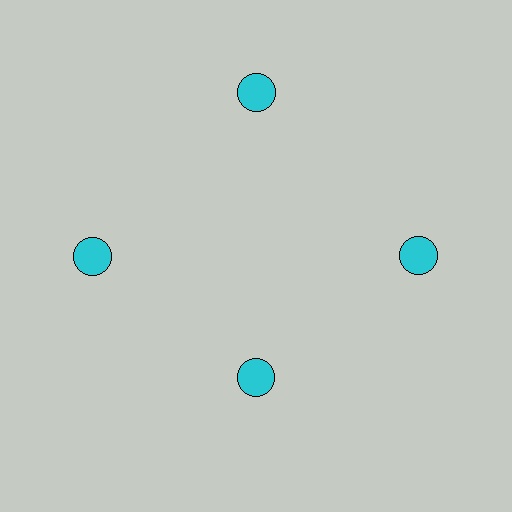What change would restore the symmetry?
The symmetry would be restored by moving it outward, back onto the ring so that all 4 circles sit at equal angles and equal distance from the center.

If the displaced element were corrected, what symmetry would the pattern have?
It would have 4-fold rotational symmetry — the pattern would map onto itself every 90 degrees.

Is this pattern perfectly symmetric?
No. The 4 cyan circles are arranged in a ring, but one element near the 6 o'clock position is pulled inward toward the center, breaking the 4-fold rotational symmetry.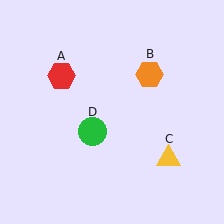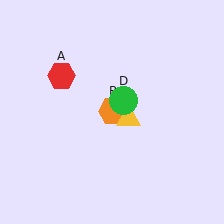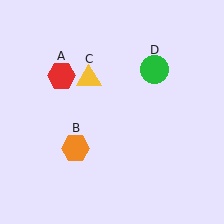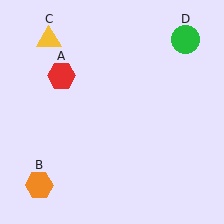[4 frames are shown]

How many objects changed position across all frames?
3 objects changed position: orange hexagon (object B), yellow triangle (object C), green circle (object D).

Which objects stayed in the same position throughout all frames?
Red hexagon (object A) remained stationary.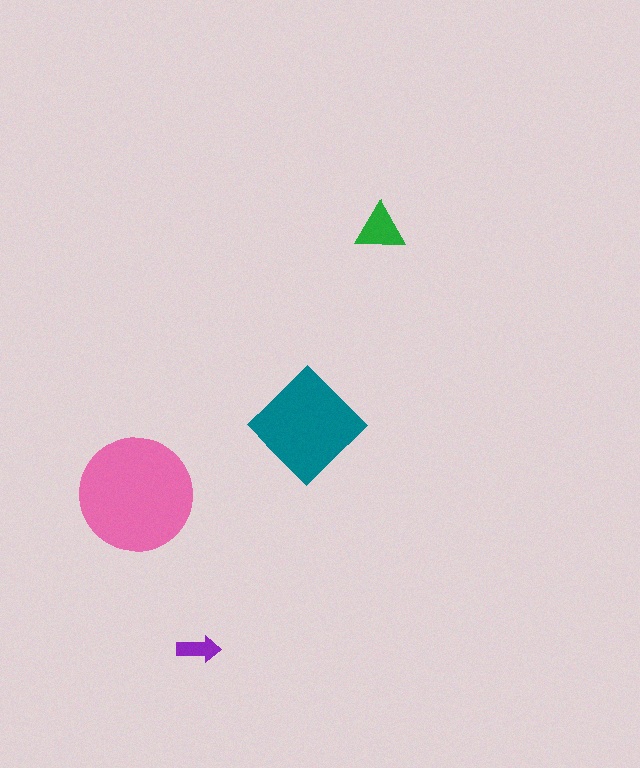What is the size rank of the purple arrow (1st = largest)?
4th.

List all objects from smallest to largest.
The purple arrow, the green triangle, the teal diamond, the pink circle.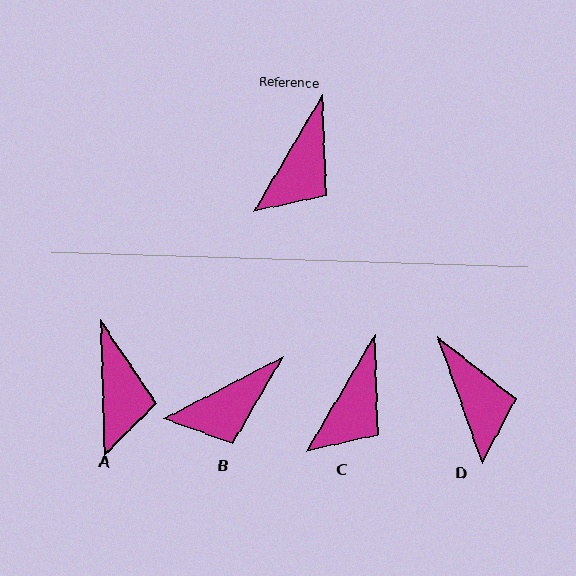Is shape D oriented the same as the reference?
No, it is off by about 50 degrees.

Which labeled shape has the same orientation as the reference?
C.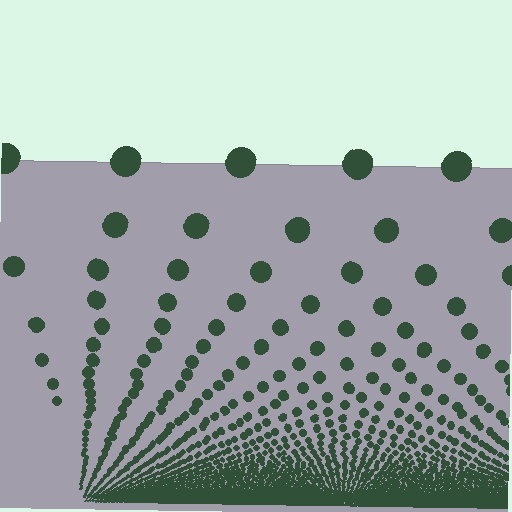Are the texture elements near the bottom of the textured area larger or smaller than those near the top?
Smaller. The gradient is inverted — elements near the bottom are smaller and denser.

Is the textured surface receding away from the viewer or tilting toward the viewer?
The surface appears to tilt toward the viewer. Texture elements get larger and sparser toward the top.